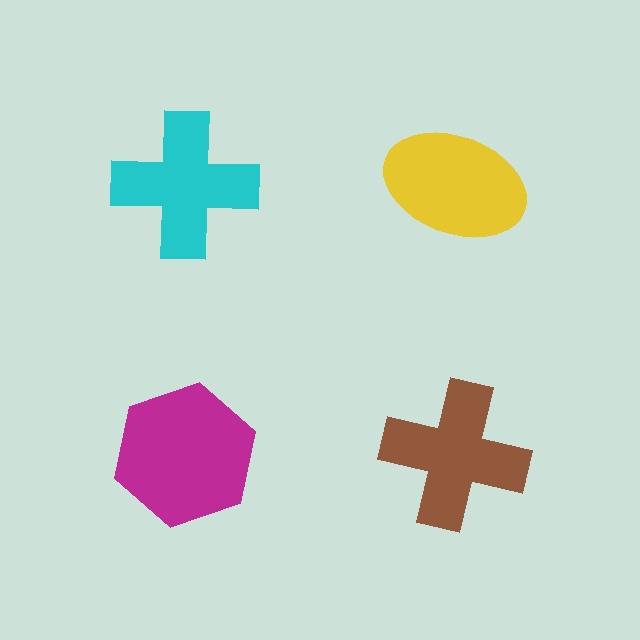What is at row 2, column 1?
A magenta hexagon.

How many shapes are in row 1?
2 shapes.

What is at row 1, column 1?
A cyan cross.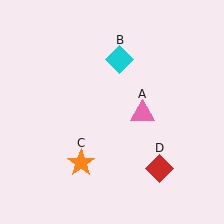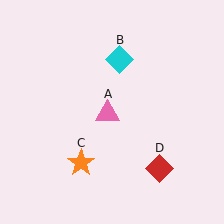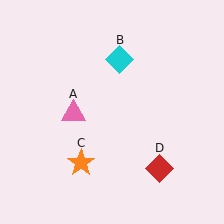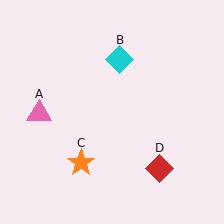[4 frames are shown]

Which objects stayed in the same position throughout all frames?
Cyan diamond (object B) and orange star (object C) and red diamond (object D) remained stationary.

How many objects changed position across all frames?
1 object changed position: pink triangle (object A).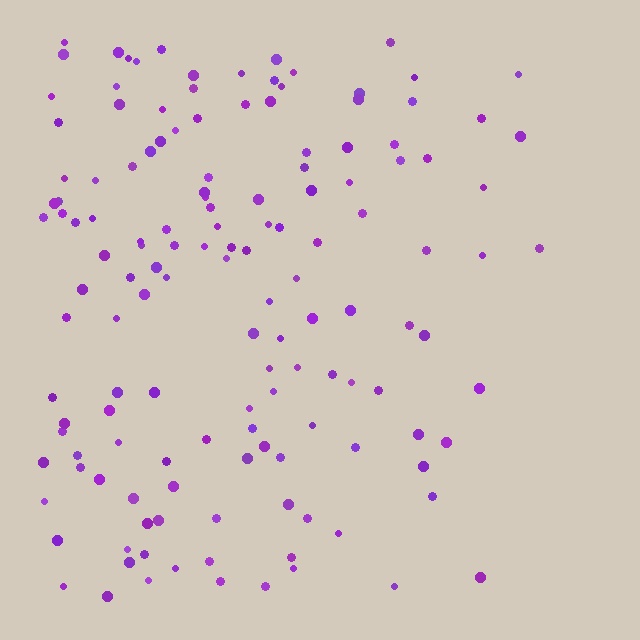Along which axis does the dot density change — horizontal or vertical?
Horizontal.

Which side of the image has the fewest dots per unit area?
The right.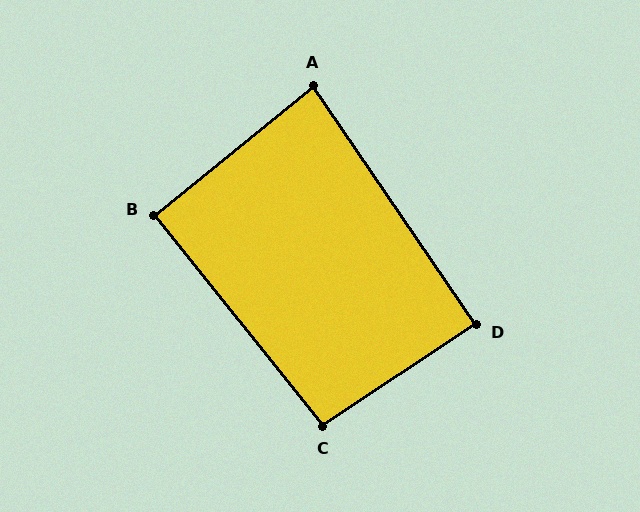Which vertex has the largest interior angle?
C, at approximately 95 degrees.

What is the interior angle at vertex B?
Approximately 91 degrees (approximately right).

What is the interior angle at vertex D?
Approximately 89 degrees (approximately right).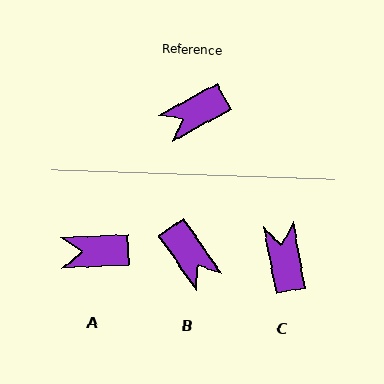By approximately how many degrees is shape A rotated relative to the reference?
Approximately 26 degrees clockwise.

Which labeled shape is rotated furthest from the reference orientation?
C, about 107 degrees away.